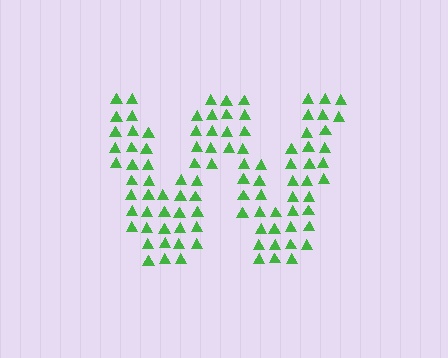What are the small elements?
The small elements are triangles.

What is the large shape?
The large shape is the letter W.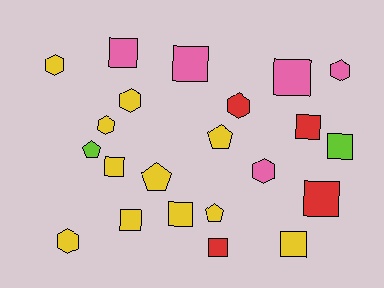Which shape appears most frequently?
Square, with 11 objects.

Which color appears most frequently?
Yellow, with 11 objects.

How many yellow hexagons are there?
There are 4 yellow hexagons.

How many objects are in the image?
There are 22 objects.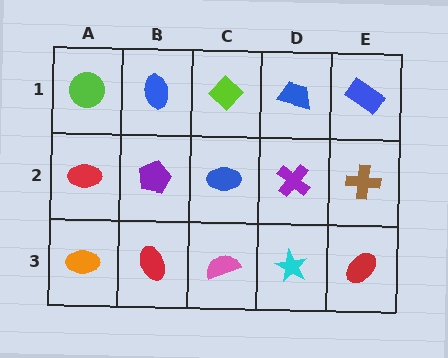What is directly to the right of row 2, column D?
A brown cross.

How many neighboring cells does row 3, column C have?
3.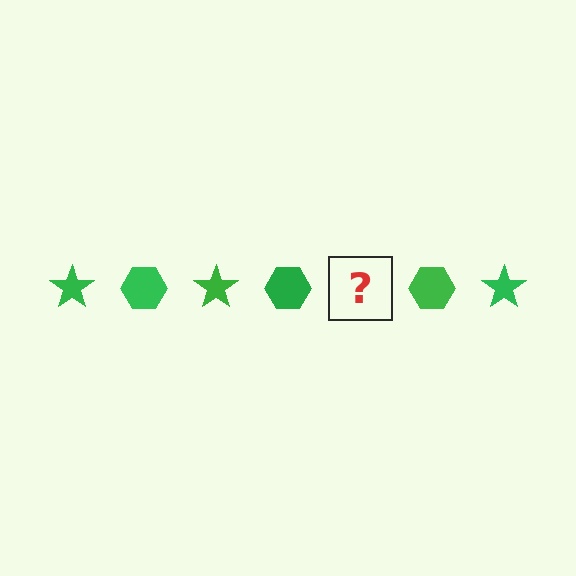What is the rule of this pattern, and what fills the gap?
The rule is that the pattern cycles through star, hexagon shapes in green. The gap should be filled with a green star.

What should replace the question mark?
The question mark should be replaced with a green star.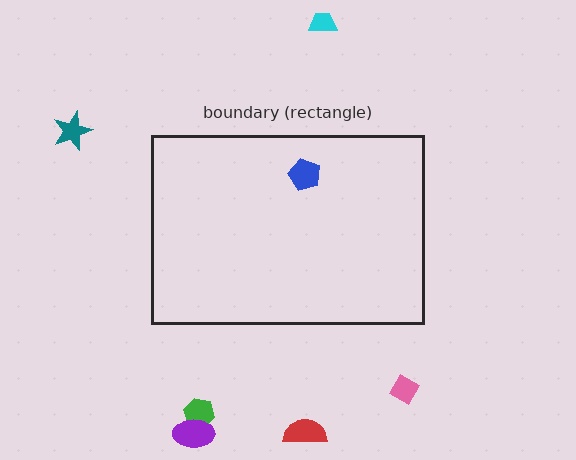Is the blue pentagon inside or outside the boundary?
Inside.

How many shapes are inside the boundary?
1 inside, 6 outside.